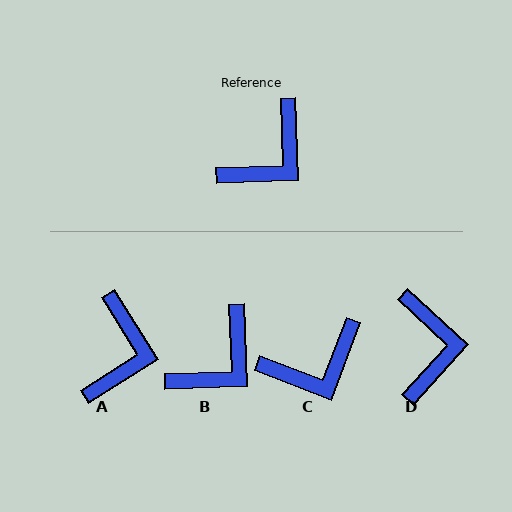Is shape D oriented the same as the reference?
No, it is off by about 45 degrees.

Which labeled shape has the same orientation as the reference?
B.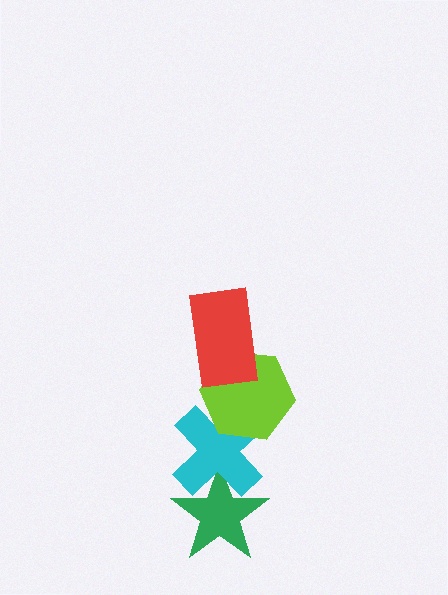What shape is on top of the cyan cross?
The lime hexagon is on top of the cyan cross.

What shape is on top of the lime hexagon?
The red rectangle is on top of the lime hexagon.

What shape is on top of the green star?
The cyan cross is on top of the green star.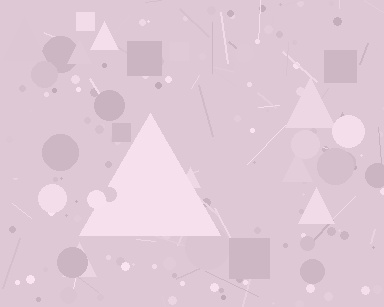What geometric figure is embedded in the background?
A triangle is embedded in the background.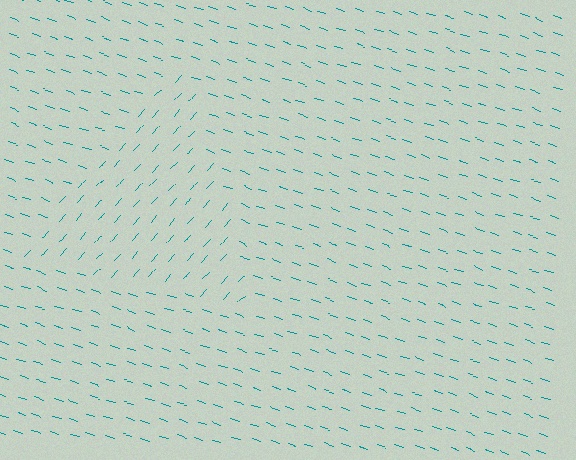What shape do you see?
I see a triangle.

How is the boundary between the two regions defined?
The boundary is defined purely by a change in line orientation (approximately 66 degrees difference). All lines are the same color and thickness.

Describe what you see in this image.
The image is filled with small teal line segments. A triangle region in the image has lines oriented differently from the surrounding lines, creating a visible texture boundary.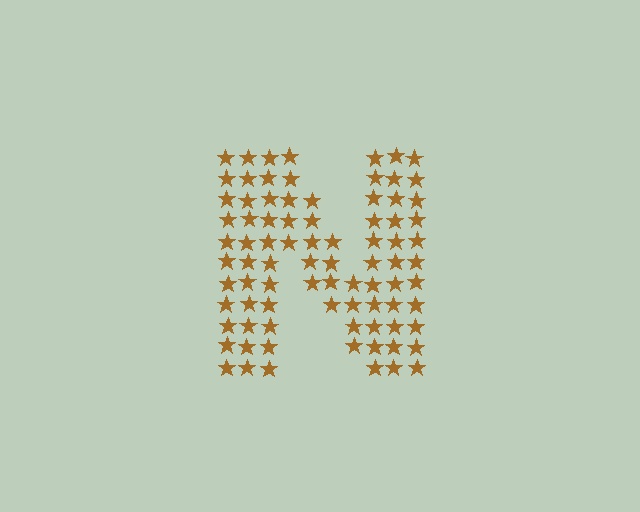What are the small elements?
The small elements are stars.